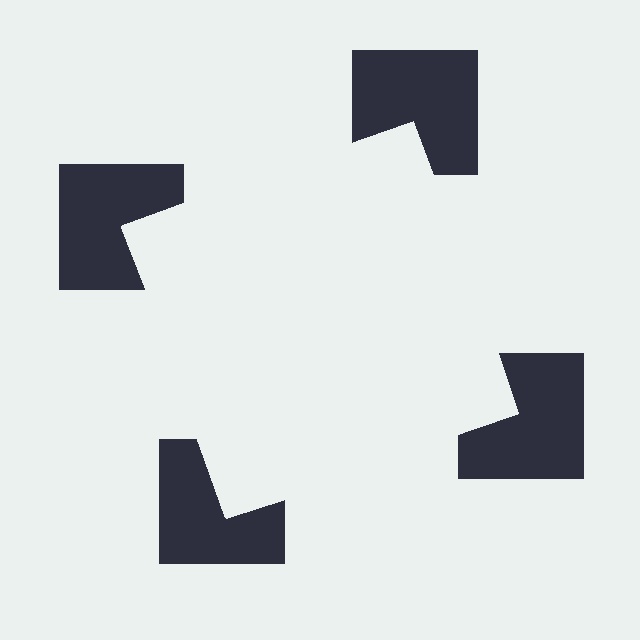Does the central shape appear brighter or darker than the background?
It typically appears slightly brighter than the background, even though no actual brightness change is drawn.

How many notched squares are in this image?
There are 4 — one at each vertex of the illusory square.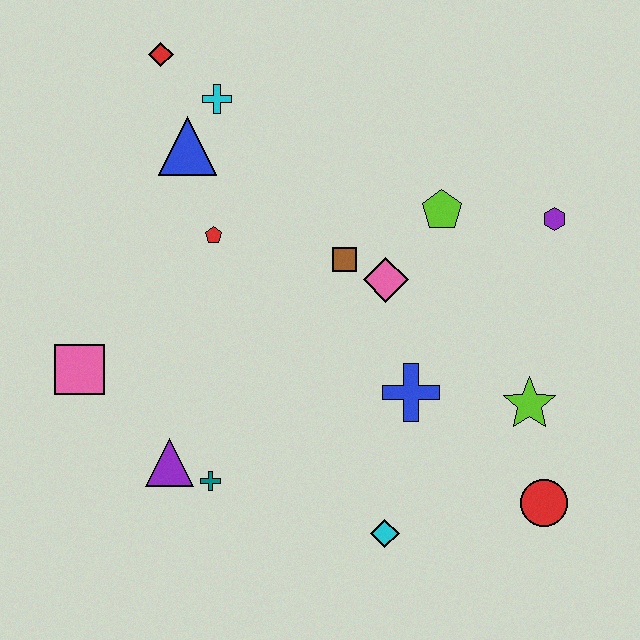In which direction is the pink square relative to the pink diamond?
The pink square is to the left of the pink diamond.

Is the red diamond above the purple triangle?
Yes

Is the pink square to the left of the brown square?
Yes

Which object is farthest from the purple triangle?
The purple hexagon is farthest from the purple triangle.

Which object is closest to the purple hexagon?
The lime pentagon is closest to the purple hexagon.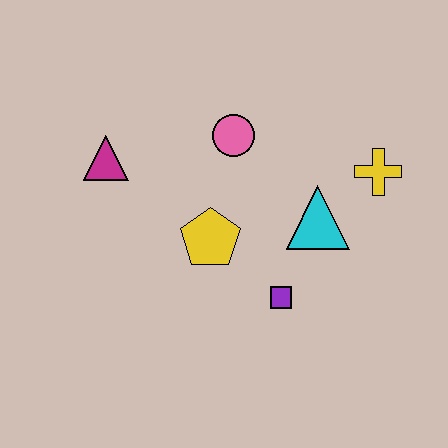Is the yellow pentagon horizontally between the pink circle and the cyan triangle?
No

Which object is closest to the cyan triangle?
The yellow cross is closest to the cyan triangle.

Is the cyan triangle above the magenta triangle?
No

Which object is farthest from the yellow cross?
The magenta triangle is farthest from the yellow cross.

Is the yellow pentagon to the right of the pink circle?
No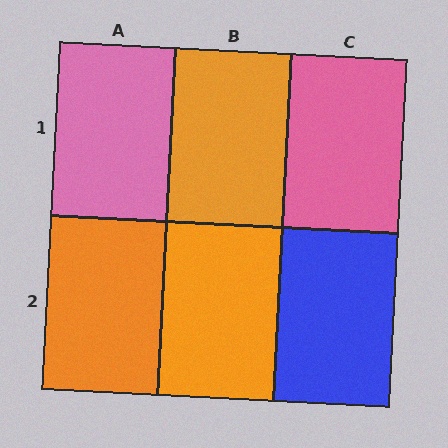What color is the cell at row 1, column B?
Orange.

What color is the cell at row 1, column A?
Pink.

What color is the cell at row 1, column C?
Pink.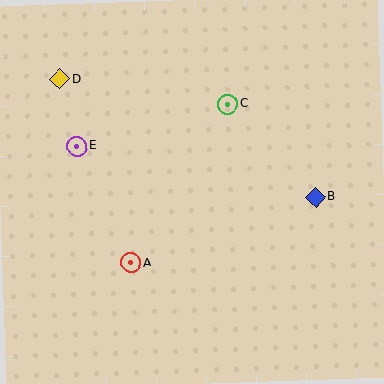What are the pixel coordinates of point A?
Point A is at (131, 263).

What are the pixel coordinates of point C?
Point C is at (228, 104).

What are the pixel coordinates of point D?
Point D is at (60, 79).